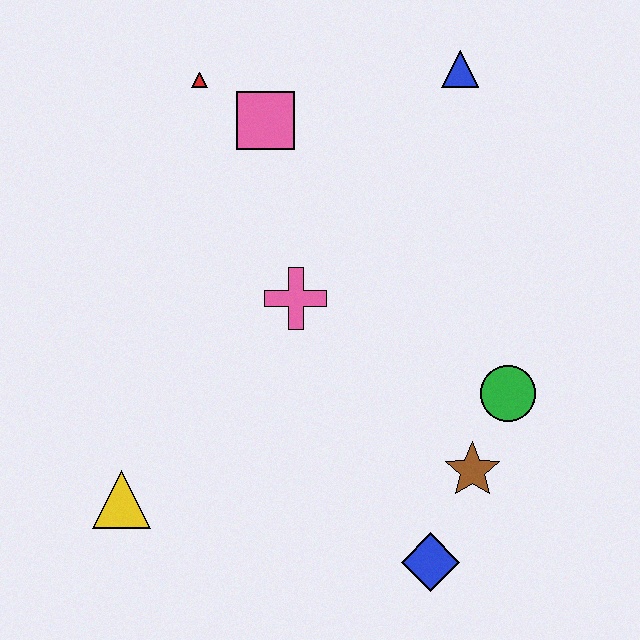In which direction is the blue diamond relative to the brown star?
The blue diamond is below the brown star.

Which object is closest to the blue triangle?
The pink square is closest to the blue triangle.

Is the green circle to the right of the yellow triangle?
Yes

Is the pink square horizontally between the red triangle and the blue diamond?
Yes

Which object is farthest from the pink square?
The blue diamond is farthest from the pink square.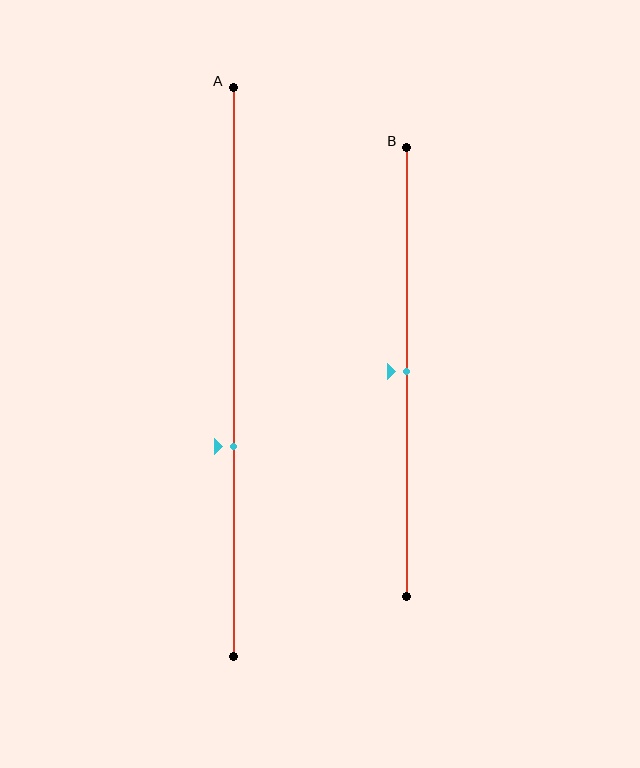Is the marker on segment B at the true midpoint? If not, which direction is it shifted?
Yes, the marker on segment B is at the true midpoint.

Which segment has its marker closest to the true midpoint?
Segment B has its marker closest to the true midpoint.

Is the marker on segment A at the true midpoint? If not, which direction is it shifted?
No, the marker on segment A is shifted downward by about 13% of the segment length.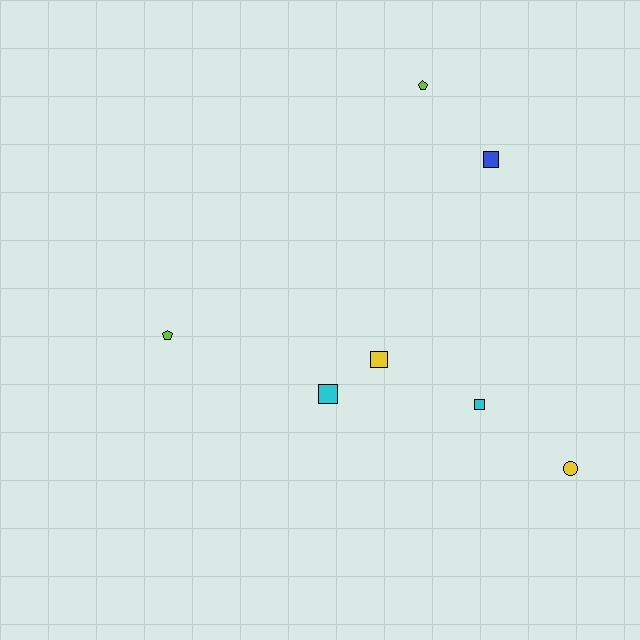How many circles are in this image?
There is 1 circle.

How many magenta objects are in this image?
There are no magenta objects.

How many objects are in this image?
There are 7 objects.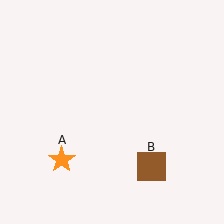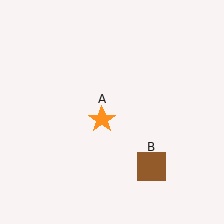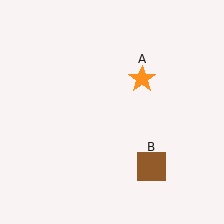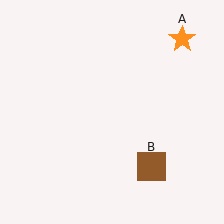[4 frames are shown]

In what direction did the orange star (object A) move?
The orange star (object A) moved up and to the right.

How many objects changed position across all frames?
1 object changed position: orange star (object A).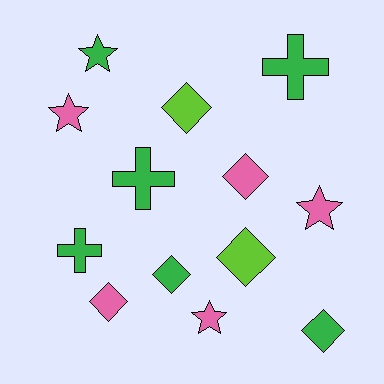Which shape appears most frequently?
Diamond, with 6 objects.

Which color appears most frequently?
Green, with 6 objects.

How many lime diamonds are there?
There are 2 lime diamonds.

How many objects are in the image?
There are 13 objects.